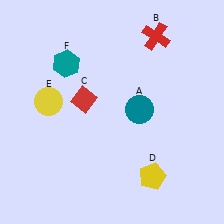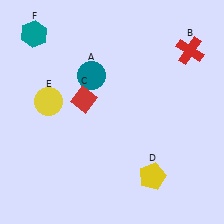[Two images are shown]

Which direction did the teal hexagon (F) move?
The teal hexagon (F) moved left.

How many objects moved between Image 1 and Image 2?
3 objects moved between the two images.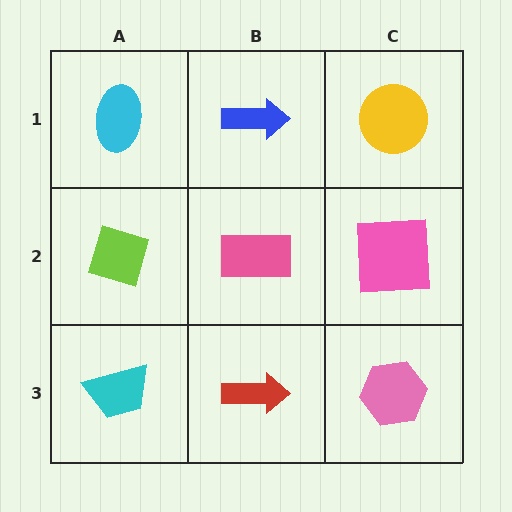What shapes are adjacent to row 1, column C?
A pink square (row 2, column C), a blue arrow (row 1, column B).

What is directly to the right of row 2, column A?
A pink rectangle.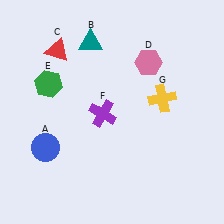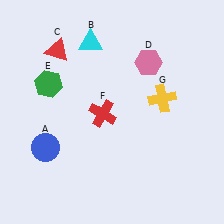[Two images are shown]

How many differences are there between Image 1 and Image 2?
There are 2 differences between the two images.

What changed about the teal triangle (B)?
In Image 1, B is teal. In Image 2, it changed to cyan.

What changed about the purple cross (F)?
In Image 1, F is purple. In Image 2, it changed to red.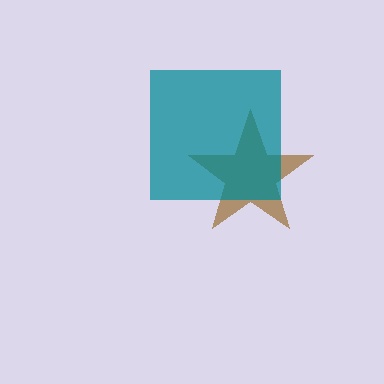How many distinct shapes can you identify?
There are 2 distinct shapes: a brown star, a teal square.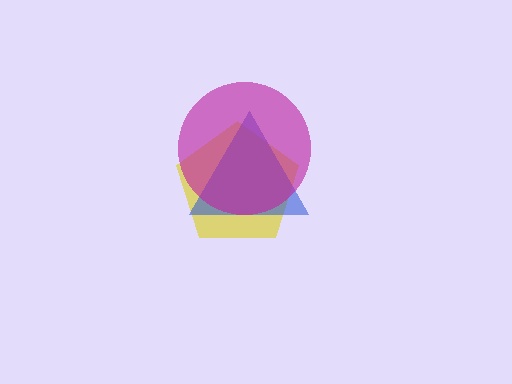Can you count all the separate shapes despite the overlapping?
Yes, there are 3 separate shapes.